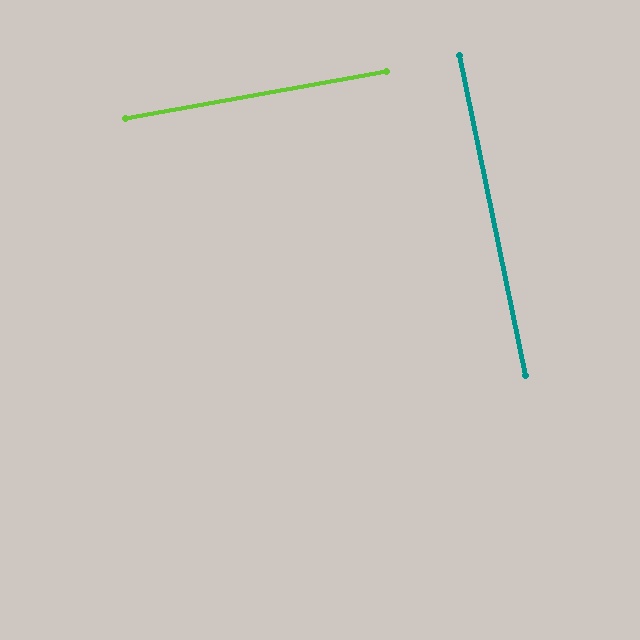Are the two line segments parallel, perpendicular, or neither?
Perpendicular — they meet at approximately 89°.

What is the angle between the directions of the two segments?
Approximately 89 degrees.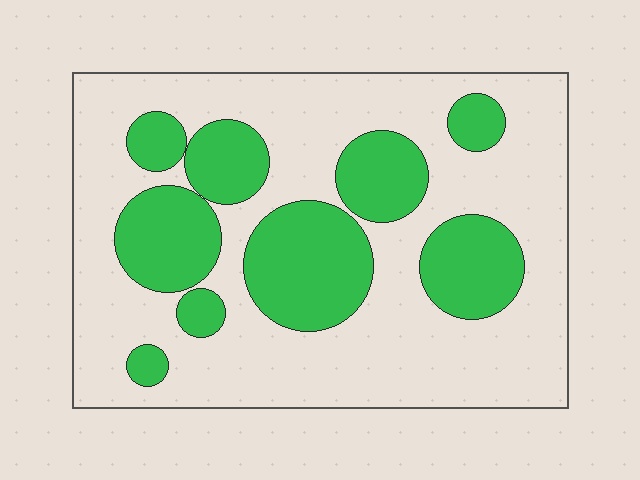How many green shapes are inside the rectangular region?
9.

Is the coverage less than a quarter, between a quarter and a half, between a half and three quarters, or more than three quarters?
Between a quarter and a half.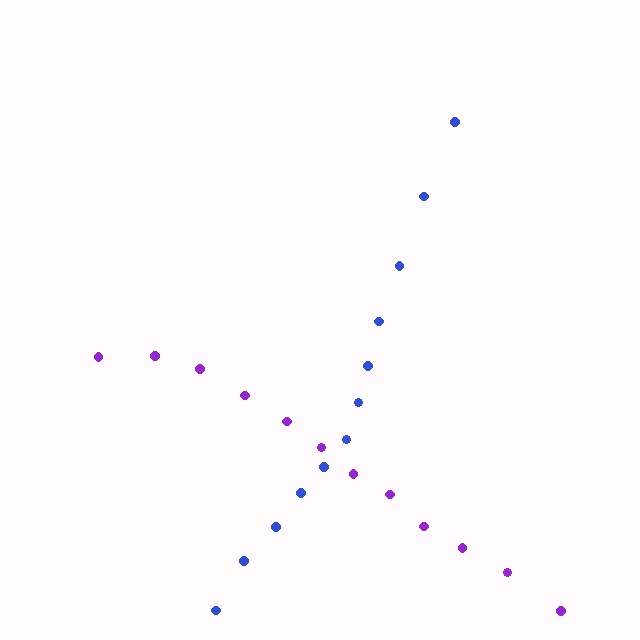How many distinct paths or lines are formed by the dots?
There are 2 distinct paths.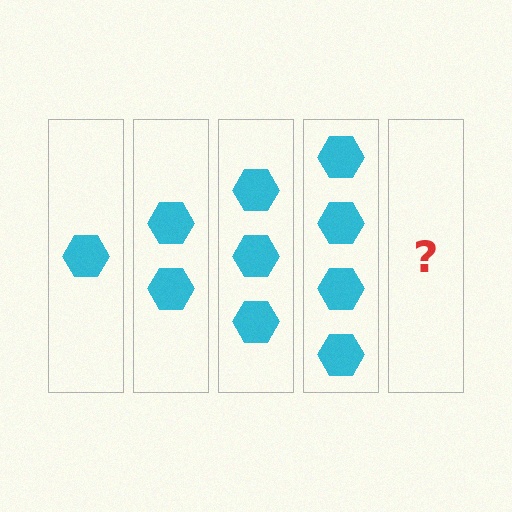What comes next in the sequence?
The next element should be 5 hexagons.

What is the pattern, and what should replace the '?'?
The pattern is that each step adds one more hexagon. The '?' should be 5 hexagons.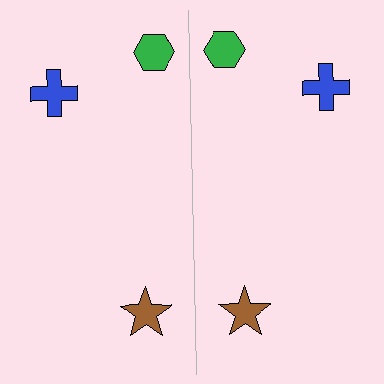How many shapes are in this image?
There are 6 shapes in this image.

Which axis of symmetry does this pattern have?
The pattern has a vertical axis of symmetry running through the center of the image.